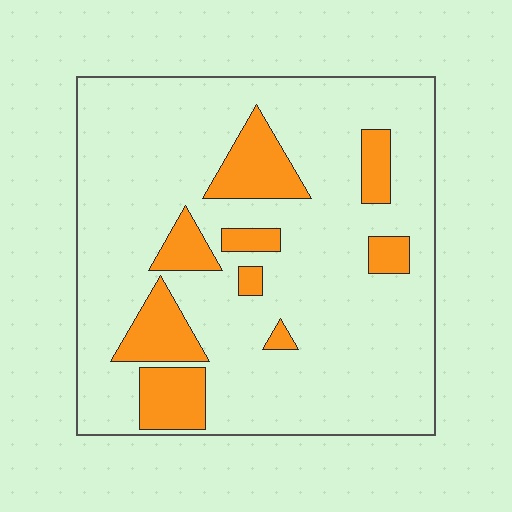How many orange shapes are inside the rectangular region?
9.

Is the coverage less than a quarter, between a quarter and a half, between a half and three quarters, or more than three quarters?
Less than a quarter.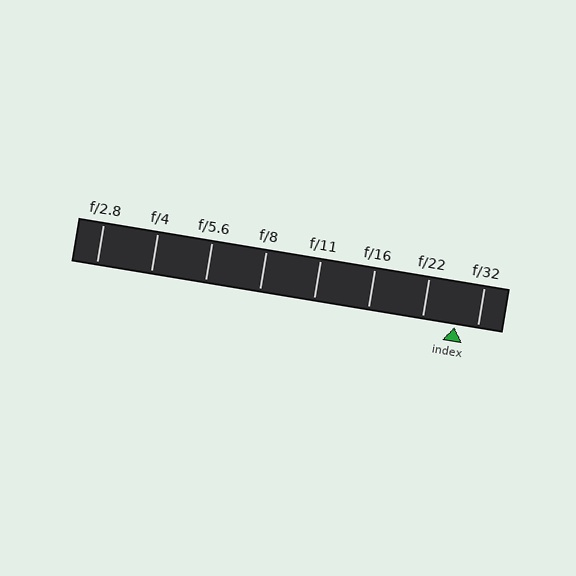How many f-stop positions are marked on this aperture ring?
There are 8 f-stop positions marked.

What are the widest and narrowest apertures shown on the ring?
The widest aperture shown is f/2.8 and the narrowest is f/32.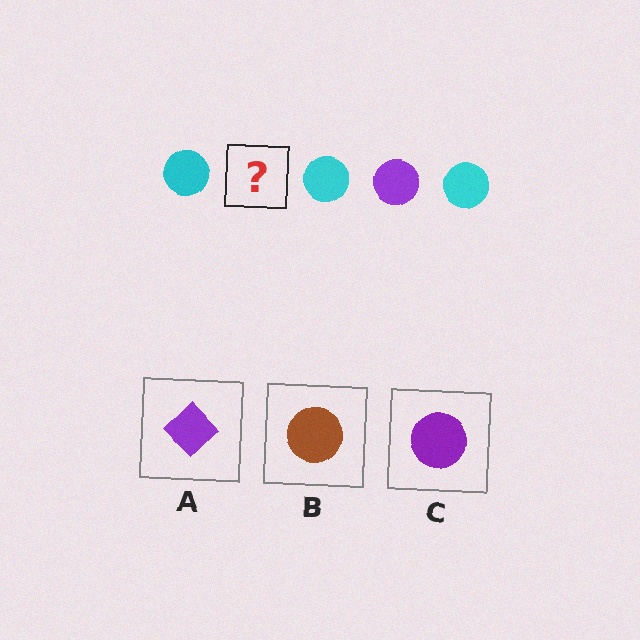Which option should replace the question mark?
Option C.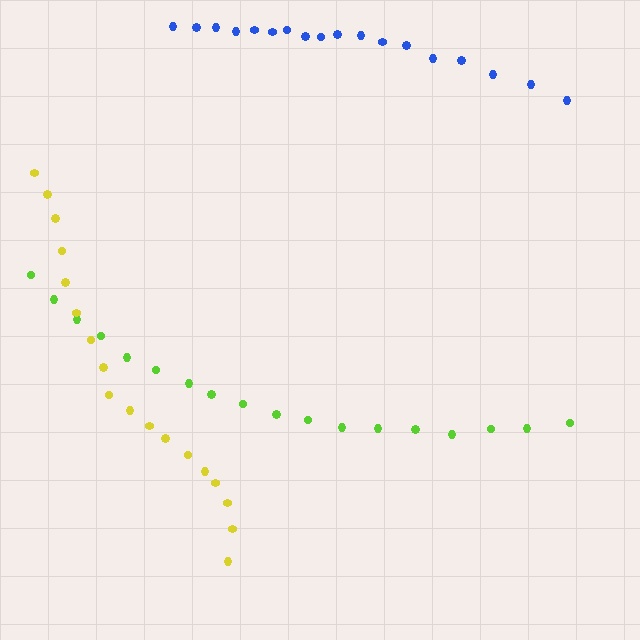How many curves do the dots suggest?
There are 3 distinct paths.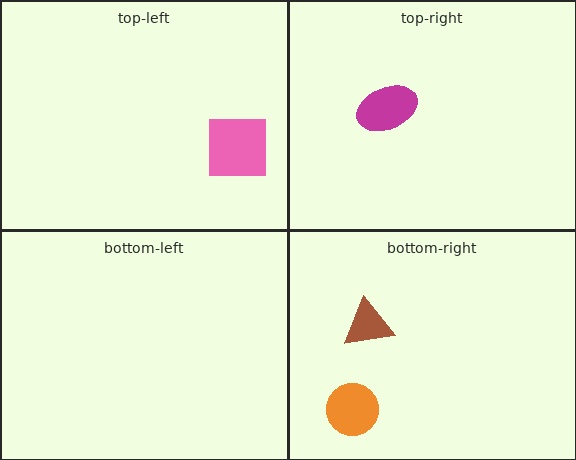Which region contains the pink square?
The top-left region.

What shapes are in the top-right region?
The magenta ellipse.